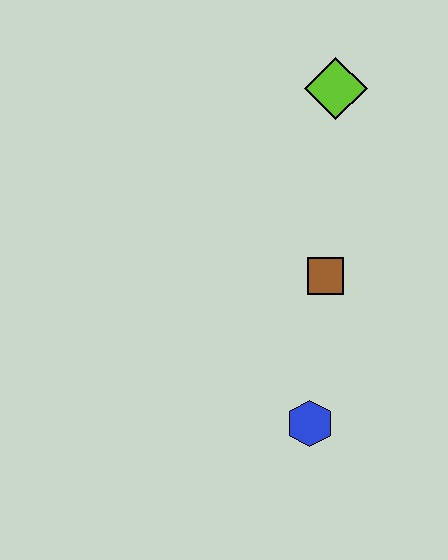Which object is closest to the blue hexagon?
The brown square is closest to the blue hexagon.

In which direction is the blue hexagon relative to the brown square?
The blue hexagon is below the brown square.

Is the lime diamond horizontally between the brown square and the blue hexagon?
No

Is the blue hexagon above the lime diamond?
No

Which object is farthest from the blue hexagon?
The lime diamond is farthest from the blue hexagon.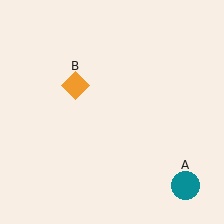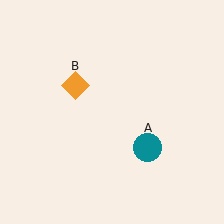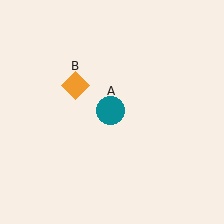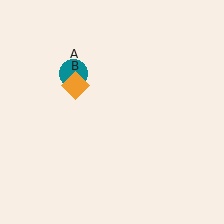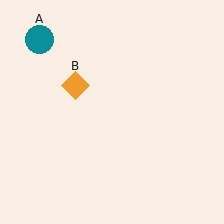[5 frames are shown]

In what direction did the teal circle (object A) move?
The teal circle (object A) moved up and to the left.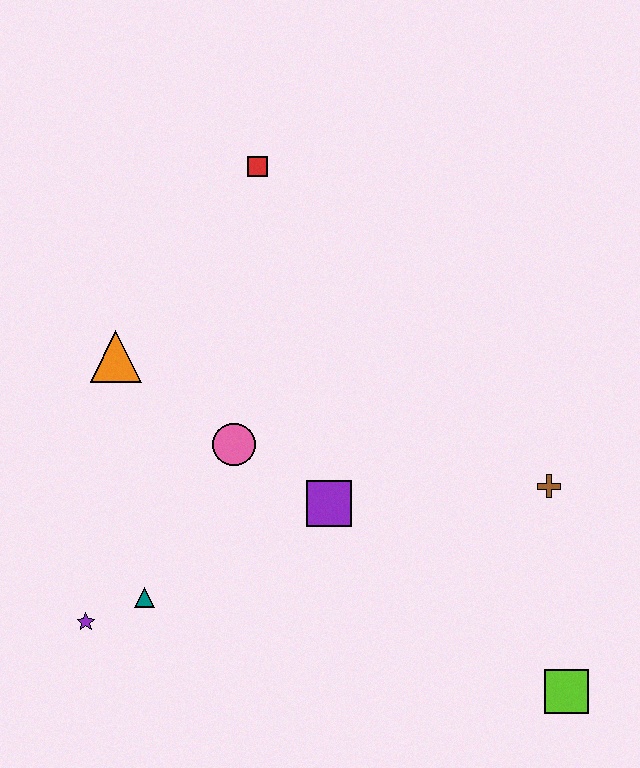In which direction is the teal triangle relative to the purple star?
The teal triangle is to the right of the purple star.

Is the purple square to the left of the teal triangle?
No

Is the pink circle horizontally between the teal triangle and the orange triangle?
No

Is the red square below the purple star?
No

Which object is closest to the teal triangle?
The purple star is closest to the teal triangle.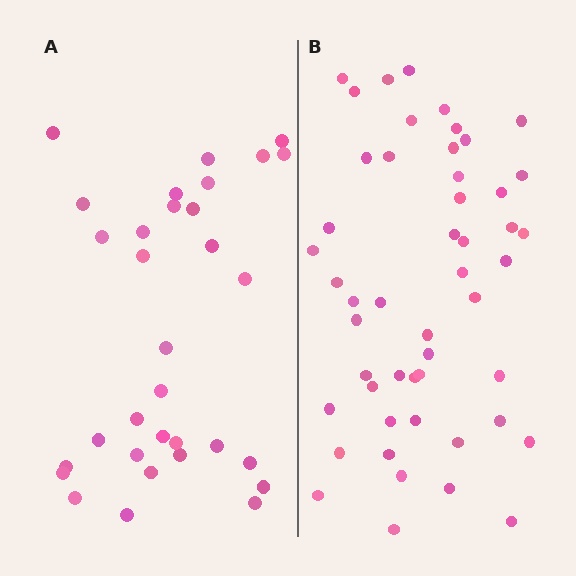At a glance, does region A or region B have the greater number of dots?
Region B (the right region) has more dots.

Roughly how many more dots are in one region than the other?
Region B has approximately 20 more dots than region A.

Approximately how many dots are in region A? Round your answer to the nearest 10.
About 30 dots. (The exact count is 32, which rounds to 30.)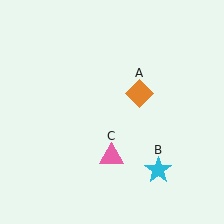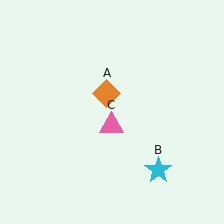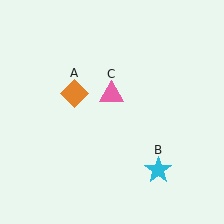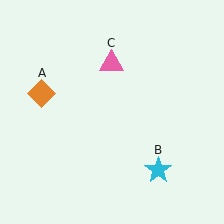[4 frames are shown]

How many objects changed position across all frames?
2 objects changed position: orange diamond (object A), pink triangle (object C).